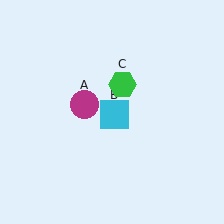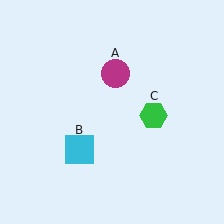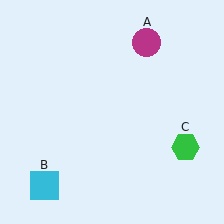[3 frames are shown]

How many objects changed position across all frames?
3 objects changed position: magenta circle (object A), cyan square (object B), green hexagon (object C).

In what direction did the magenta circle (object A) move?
The magenta circle (object A) moved up and to the right.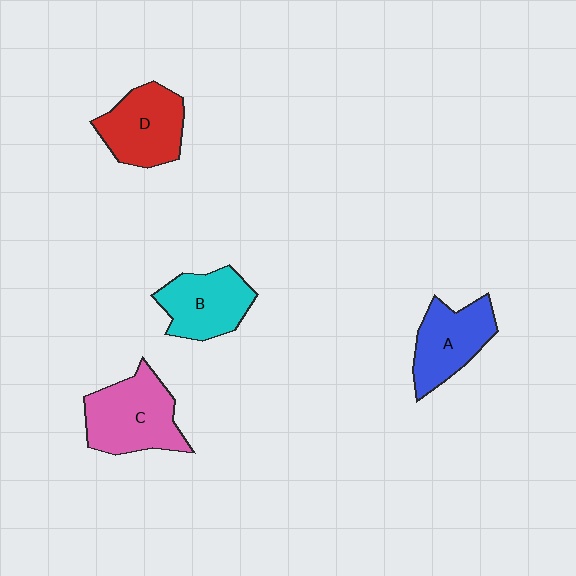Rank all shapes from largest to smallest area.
From largest to smallest: C (pink), D (red), A (blue), B (cyan).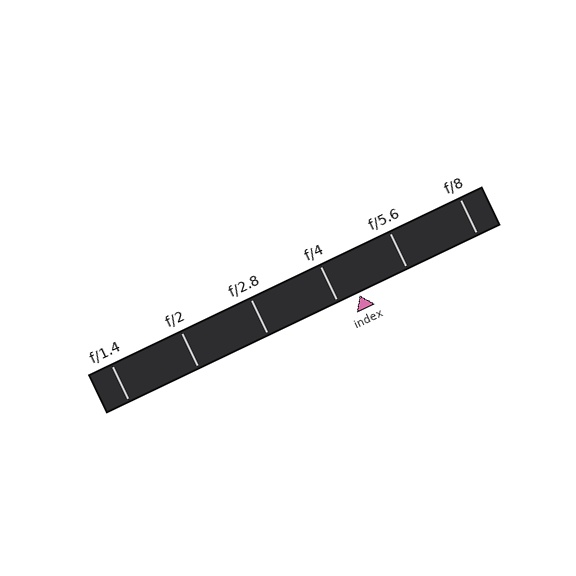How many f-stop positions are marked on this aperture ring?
There are 6 f-stop positions marked.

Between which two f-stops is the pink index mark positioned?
The index mark is between f/4 and f/5.6.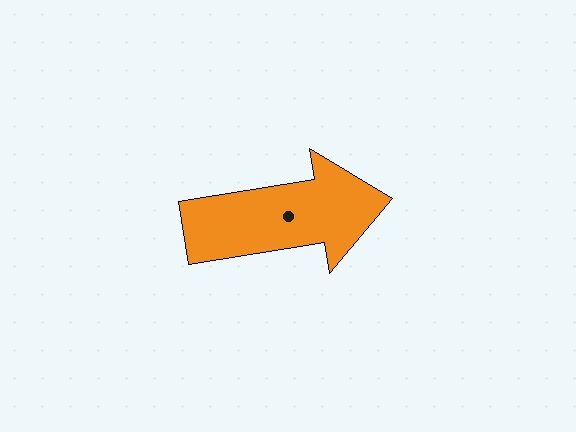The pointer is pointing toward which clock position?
Roughly 3 o'clock.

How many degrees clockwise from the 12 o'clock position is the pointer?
Approximately 81 degrees.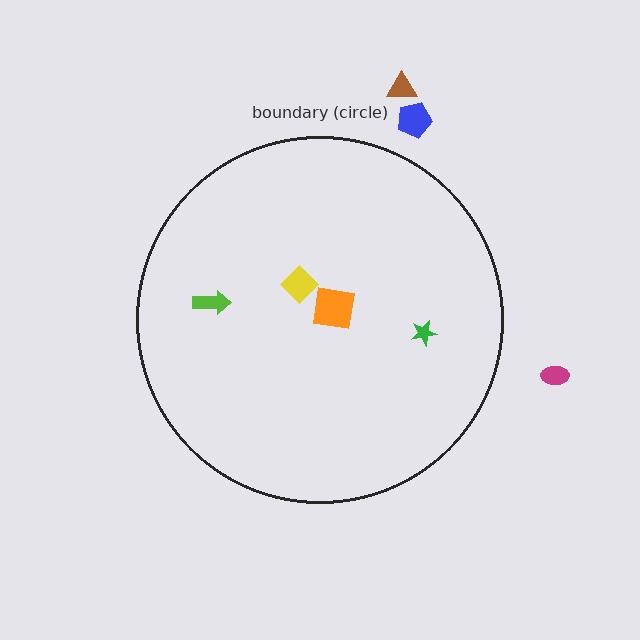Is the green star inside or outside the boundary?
Inside.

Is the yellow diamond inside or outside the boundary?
Inside.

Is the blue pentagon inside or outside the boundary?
Outside.